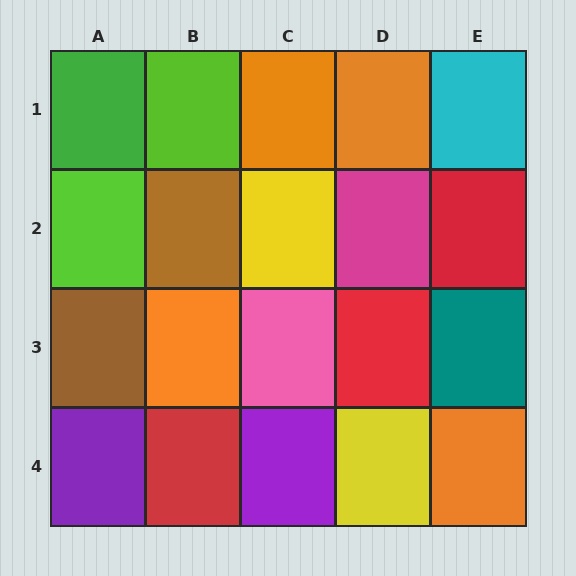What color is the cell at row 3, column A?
Brown.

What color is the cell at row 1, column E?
Cyan.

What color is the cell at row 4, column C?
Purple.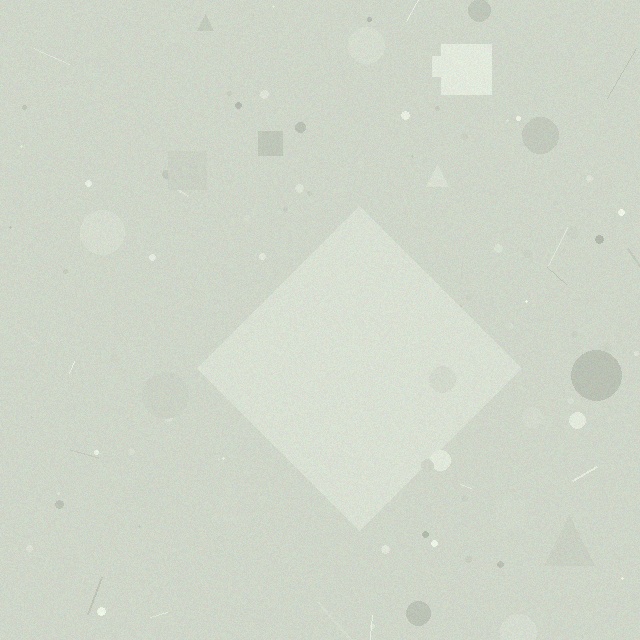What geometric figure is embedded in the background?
A diamond is embedded in the background.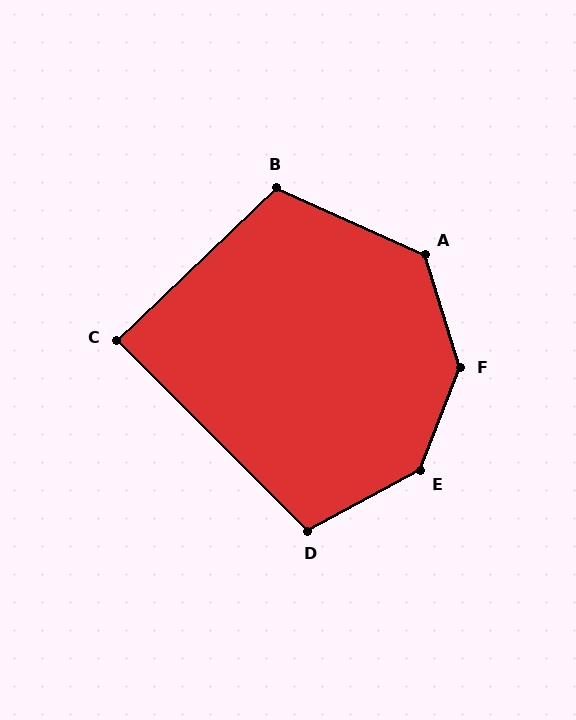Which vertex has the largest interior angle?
F, at approximately 141 degrees.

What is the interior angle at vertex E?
Approximately 139 degrees (obtuse).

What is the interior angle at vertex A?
Approximately 132 degrees (obtuse).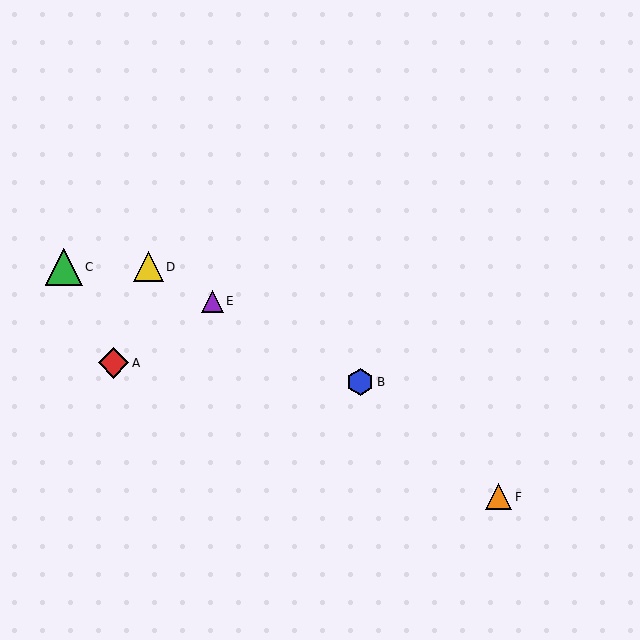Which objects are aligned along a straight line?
Objects B, D, E are aligned along a straight line.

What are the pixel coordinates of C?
Object C is at (64, 267).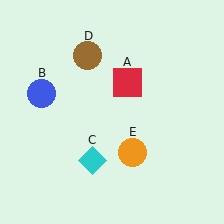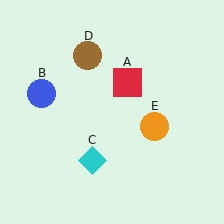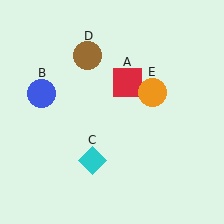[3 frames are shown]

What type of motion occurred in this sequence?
The orange circle (object E) rotated counterclockwise around the center of the scene.